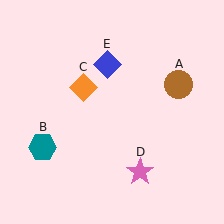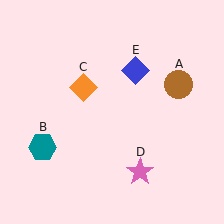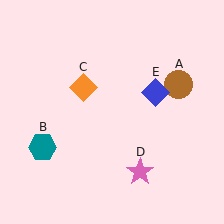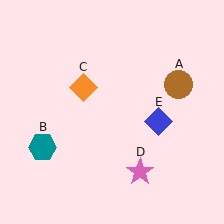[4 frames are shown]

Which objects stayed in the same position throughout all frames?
Brown circle (object A) and teal hexagon (object B) and orange diamond (object C) and pink star (object D) remained stationary.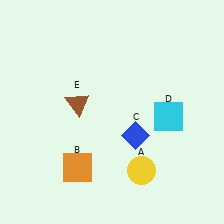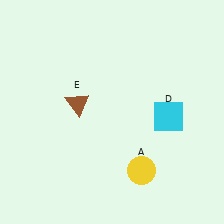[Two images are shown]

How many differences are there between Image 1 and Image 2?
There are 2 differences between the two images.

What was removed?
The blue diamond (C), the orange square (B) were removed in Image 2.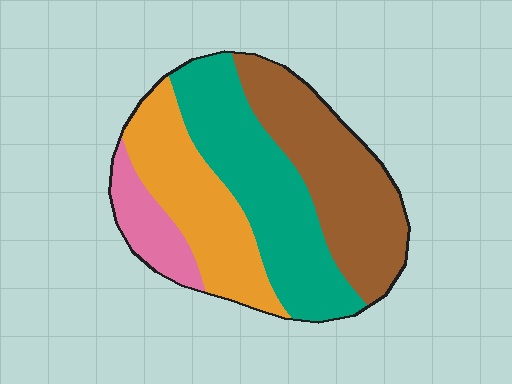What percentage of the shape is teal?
Teal takes up about one third (1/3) of the shape.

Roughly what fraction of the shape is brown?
Brown covers 31% of the shape.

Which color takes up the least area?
Pink, at roughly 10%.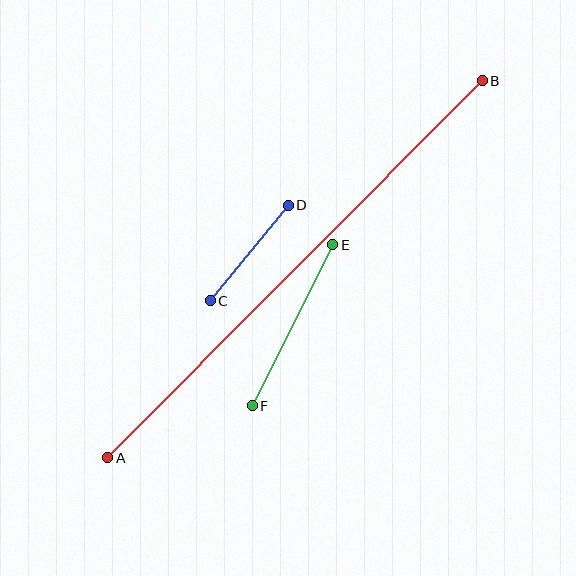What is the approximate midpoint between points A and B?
The midpoint is at approximately (295, 269) pixels.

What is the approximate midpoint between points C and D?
The midpoint is at approximately (249, 253) pixels.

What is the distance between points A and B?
The distance is approximately 531 pixels.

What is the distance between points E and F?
The distance is approximately 180 pixels.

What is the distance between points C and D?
The distance is approximately 123 pixels.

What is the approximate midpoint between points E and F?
The midpoint is at approximately (293, 325) pixels.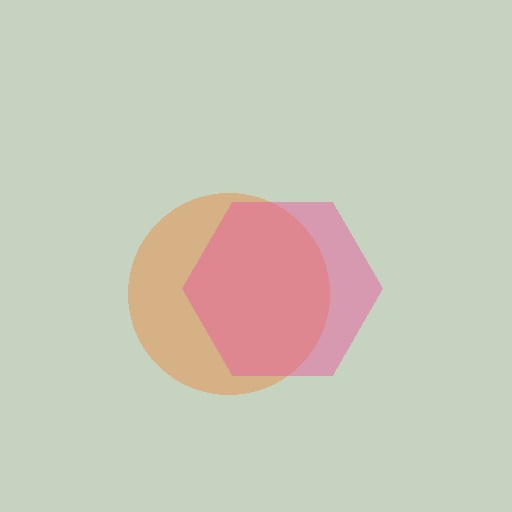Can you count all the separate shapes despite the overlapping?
Yes, there are 2 separate shapes.